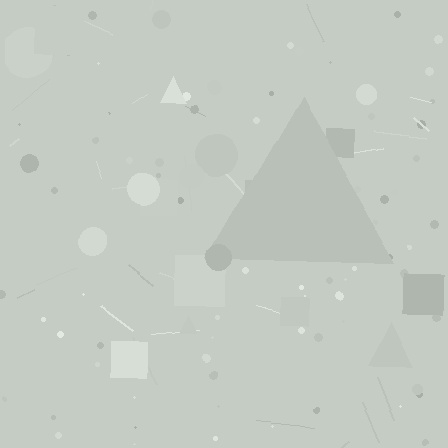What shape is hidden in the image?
A triangle is hidden in the image.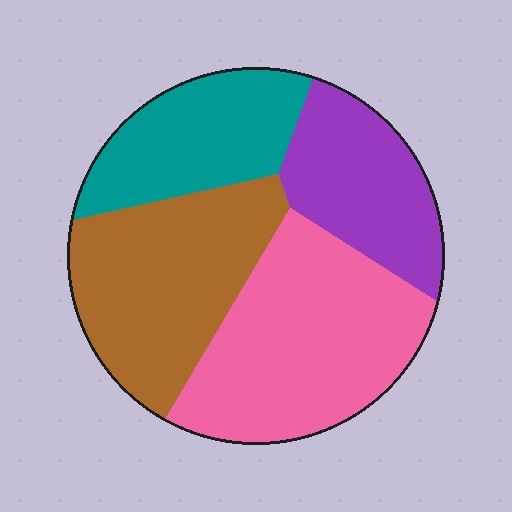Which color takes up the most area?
Pink, at roughly 35%.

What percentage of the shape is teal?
Teal takes up between a sixth and a third of the shape.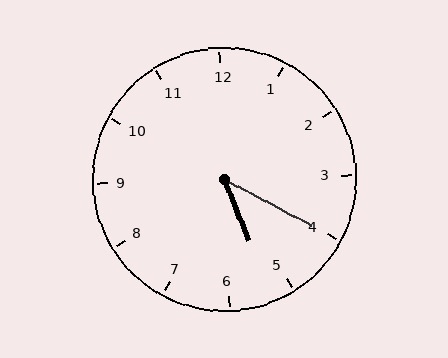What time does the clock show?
5:20.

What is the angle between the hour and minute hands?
Approximately 40 degrees.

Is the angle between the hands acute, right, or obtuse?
It is acute.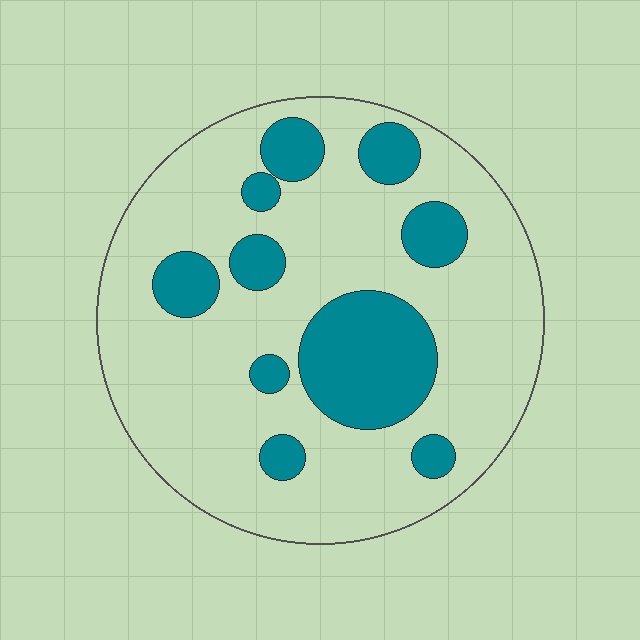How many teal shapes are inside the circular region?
10.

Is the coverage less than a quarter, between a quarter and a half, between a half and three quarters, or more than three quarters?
Less than a quarter.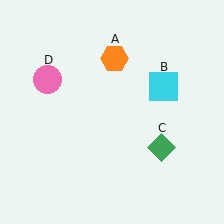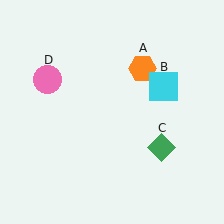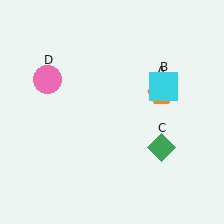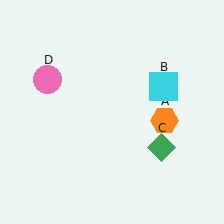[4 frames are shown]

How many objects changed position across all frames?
1 object changed position: orange hexagon (object A).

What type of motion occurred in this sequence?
The orange hexagon (object A) rotated clockwise around the center of the scene.